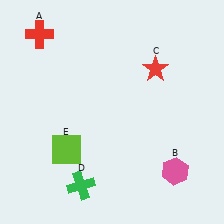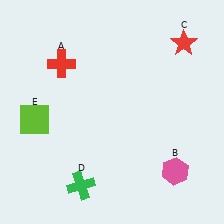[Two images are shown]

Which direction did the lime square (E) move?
The lime square (E) moved left.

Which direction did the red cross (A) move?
The red cross (A) moved down.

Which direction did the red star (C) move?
The red star (C) moved right.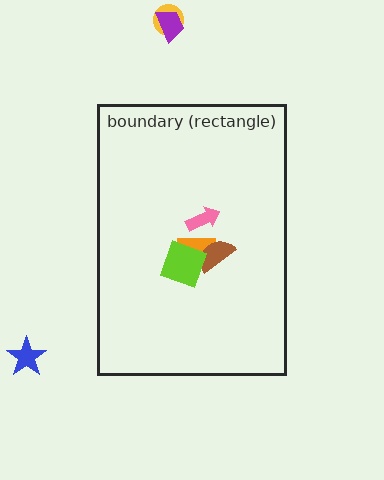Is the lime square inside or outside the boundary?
Inside.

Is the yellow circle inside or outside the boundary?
Outside.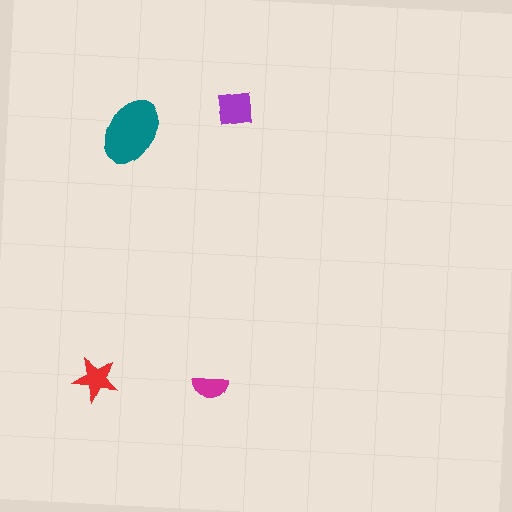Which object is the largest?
The teal ellipse.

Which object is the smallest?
The magenta semicircle.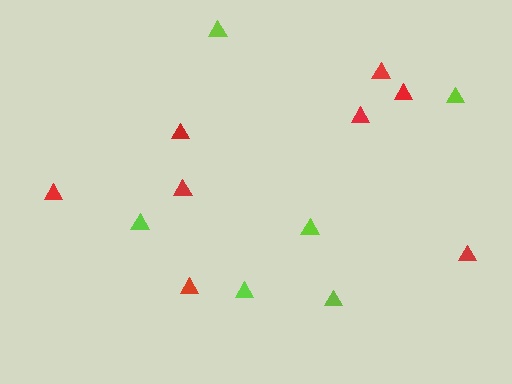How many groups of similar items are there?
There are 2 groups: one group of red triangles (8) and one group of lime triangles (6).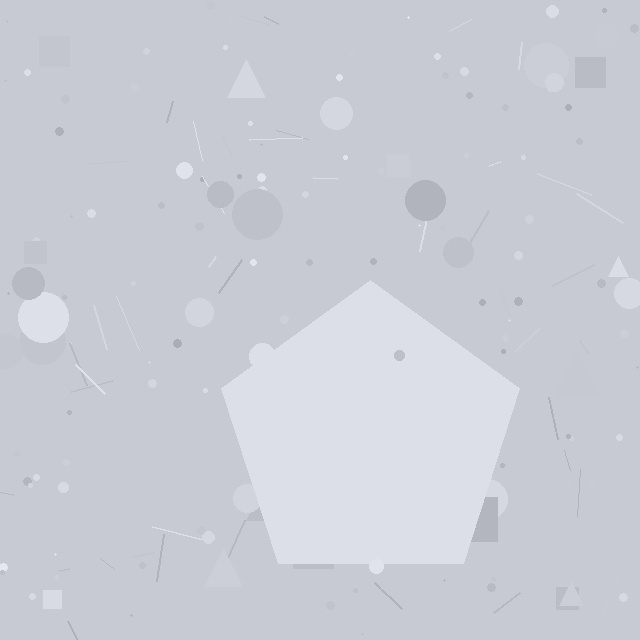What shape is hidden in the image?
A pentagon is hidden in the image.